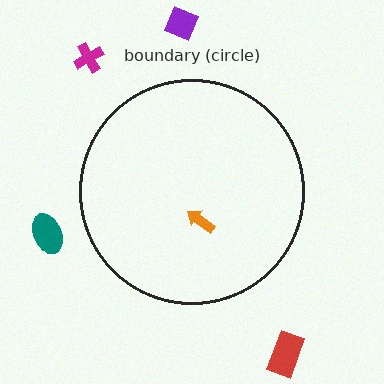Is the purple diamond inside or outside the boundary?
Outside.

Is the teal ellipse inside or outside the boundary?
Outside.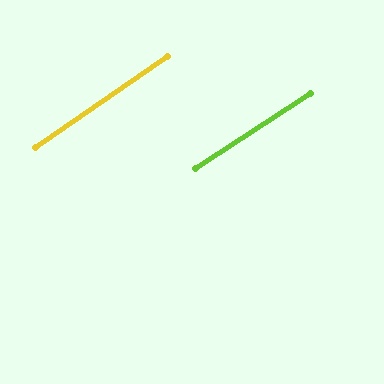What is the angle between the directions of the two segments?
Approximately 1 degree.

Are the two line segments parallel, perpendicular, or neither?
Parallel — their directions differ by only 1.4°.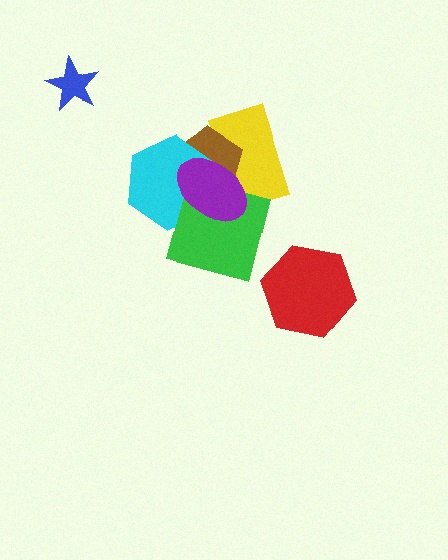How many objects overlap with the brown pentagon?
4 objects overlap with the brown pentagon.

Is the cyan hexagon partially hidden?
Yes, it is partially covered by another shape.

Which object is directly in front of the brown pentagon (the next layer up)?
The cyan hexagon is directly in front of the brown pentagon.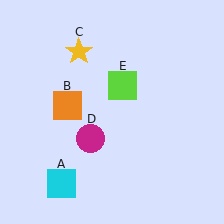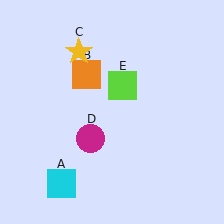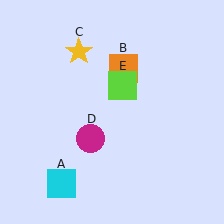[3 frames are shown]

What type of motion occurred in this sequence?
The orange square (object B) rotated clockwise around the center of the scene.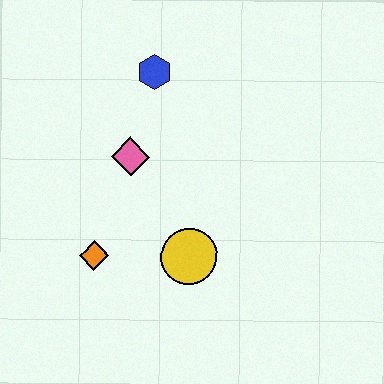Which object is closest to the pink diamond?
The blue hexagon is closest to the pink diamond.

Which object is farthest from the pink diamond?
The yellow circle is farthest from the pink diamond.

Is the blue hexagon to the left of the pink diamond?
No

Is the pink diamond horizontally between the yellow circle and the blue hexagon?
No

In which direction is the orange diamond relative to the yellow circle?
The orange diamond is to the left of the yellow circle.